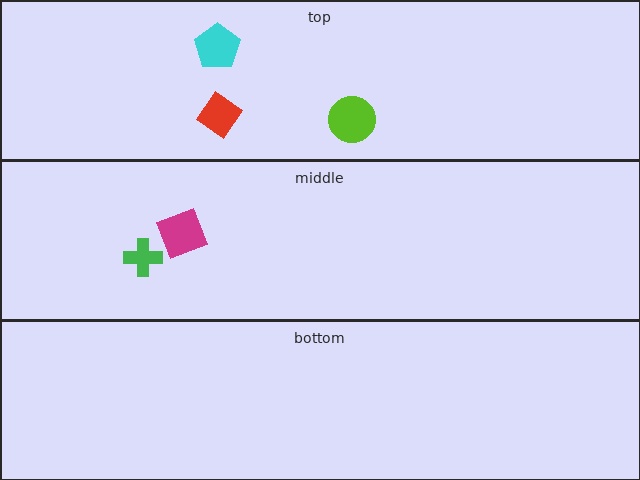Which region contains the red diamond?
The top region.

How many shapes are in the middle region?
2.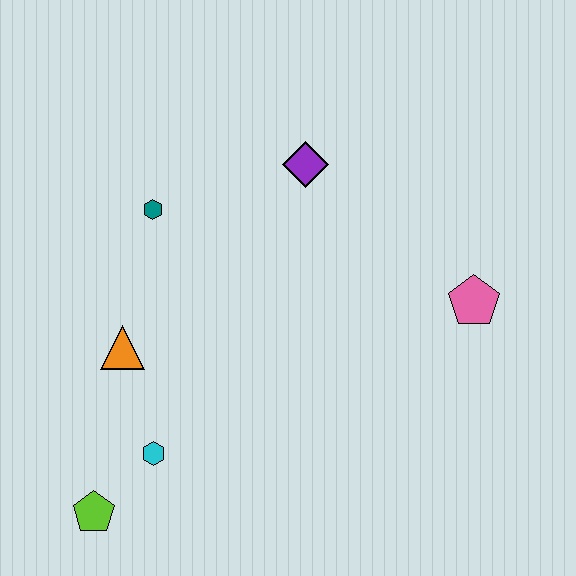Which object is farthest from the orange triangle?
The pink pentagon is farthest from the orange triangle.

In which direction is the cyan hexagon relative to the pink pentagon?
The cyan hexagon is to the left of the pink pentagon.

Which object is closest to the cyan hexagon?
The lime pentagon is closest to the cyan hexagon.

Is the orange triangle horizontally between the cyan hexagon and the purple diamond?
No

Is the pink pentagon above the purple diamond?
No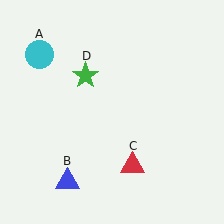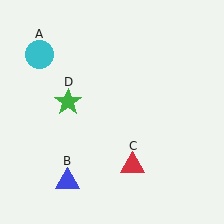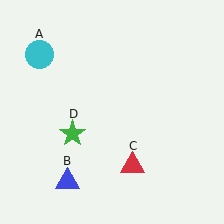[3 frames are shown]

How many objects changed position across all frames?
1 object changed position: green star (object D).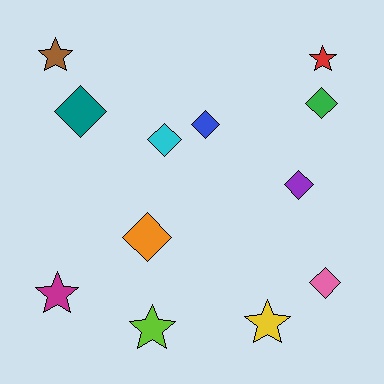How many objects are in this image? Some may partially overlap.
There are 12 objects.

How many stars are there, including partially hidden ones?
There are 5 stars.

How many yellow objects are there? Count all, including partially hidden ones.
There is 1 yellow object.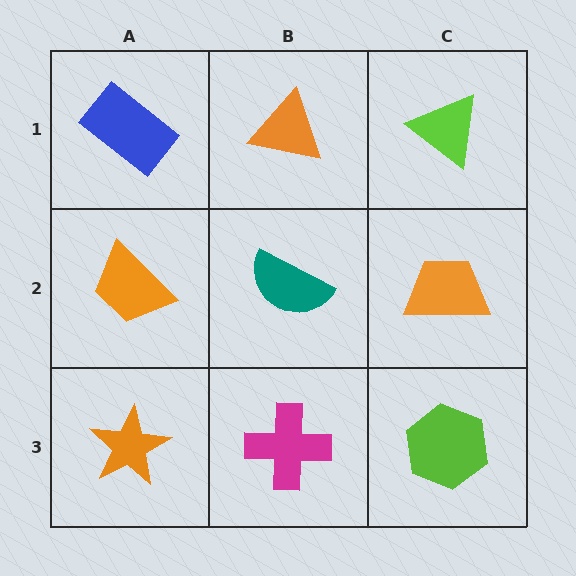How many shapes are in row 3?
3 shapes.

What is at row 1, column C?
A lime triangle.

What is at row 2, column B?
A teal semicircle.